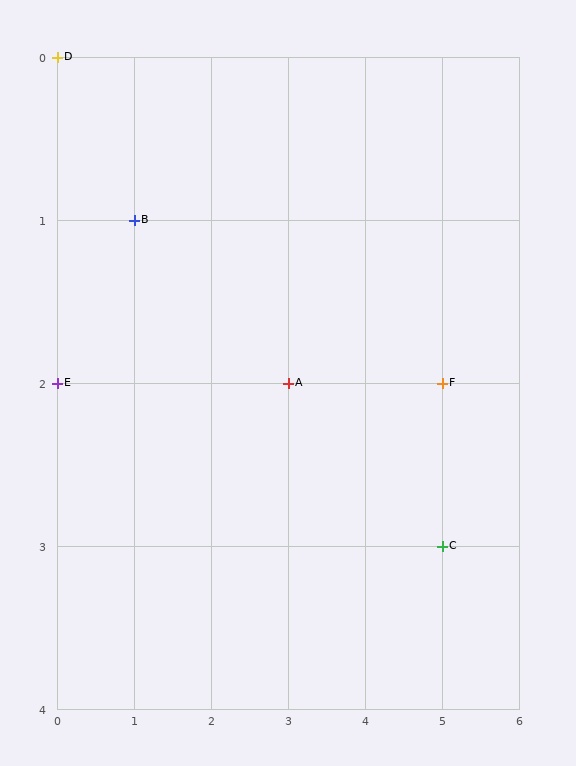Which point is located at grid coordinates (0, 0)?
Point D is at (0, 0).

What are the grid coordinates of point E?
Point E is at grid coordinates (0, 2).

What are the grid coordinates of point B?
Point B is at grid coordinates (1, 1).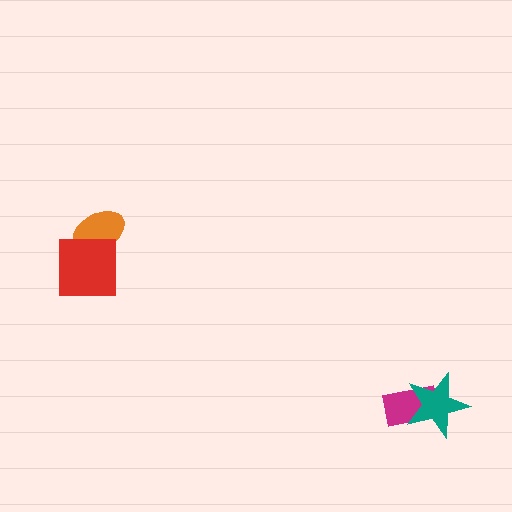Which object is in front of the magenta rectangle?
The teal star is in front of the magenta rectangle.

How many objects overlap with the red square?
1 object overlaps with the red square.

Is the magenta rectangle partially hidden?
Yes, it is partially covered by another shape.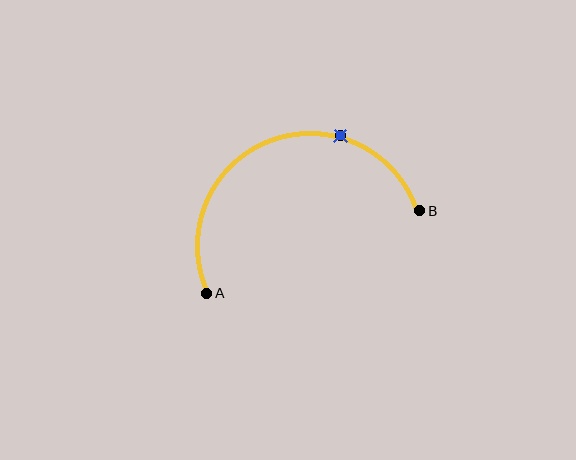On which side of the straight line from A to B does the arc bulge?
The arc bulges above the straight line connecting A and B.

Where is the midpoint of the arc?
The arc midpoint is the point on the curve farthest from the straight line joining A and B. It sits above that line.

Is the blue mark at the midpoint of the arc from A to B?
No. The blue mark lies on the arc but is closer to endpoint B. The arc midpoint would be at the point on the curve equidistant along the arc from both A and B.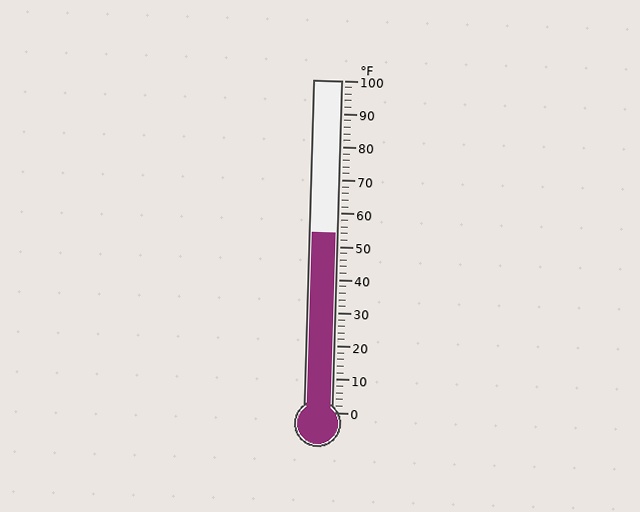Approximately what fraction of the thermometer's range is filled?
The thermometer is filled to approximately 55% of its range.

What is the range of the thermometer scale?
The thermometer scale ranges from 0°F to 100°F.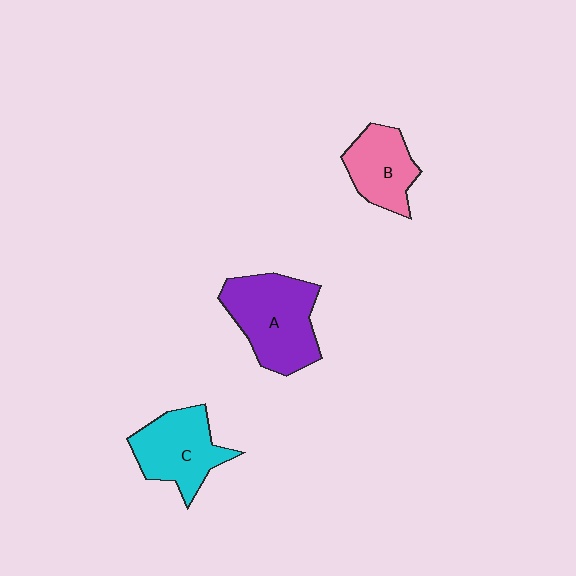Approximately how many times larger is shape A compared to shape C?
Approximately 1.3 times.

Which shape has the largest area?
Shape A (purple).